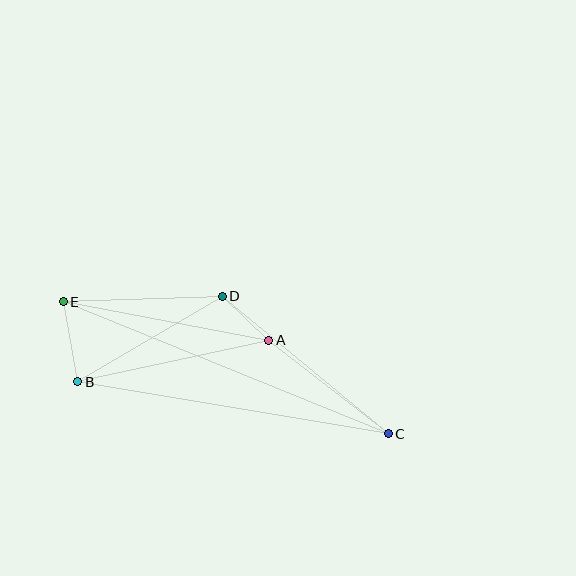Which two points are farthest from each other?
Points C and E are farthest from each other.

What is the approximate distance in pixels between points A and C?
The distance between A and C is approximately 152 pixels.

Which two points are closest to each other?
Points A and D are closest to each other.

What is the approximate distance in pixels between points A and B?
The distance between A and B is approximately 195 pixels.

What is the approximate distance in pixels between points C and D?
The distance between C and D is approximately 216 pixels.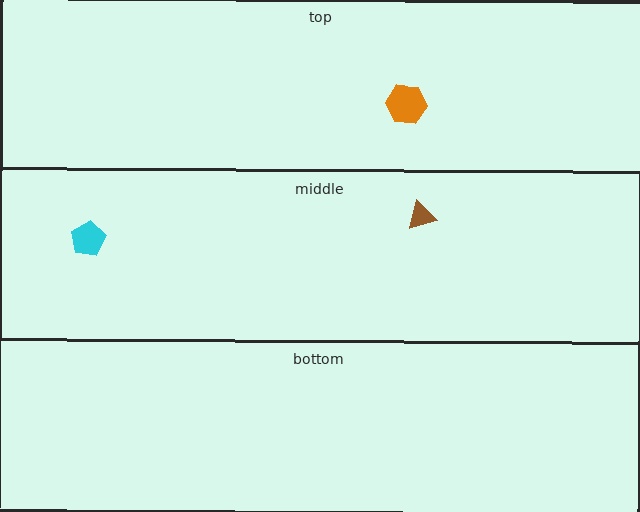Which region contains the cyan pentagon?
The middle region.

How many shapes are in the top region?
1.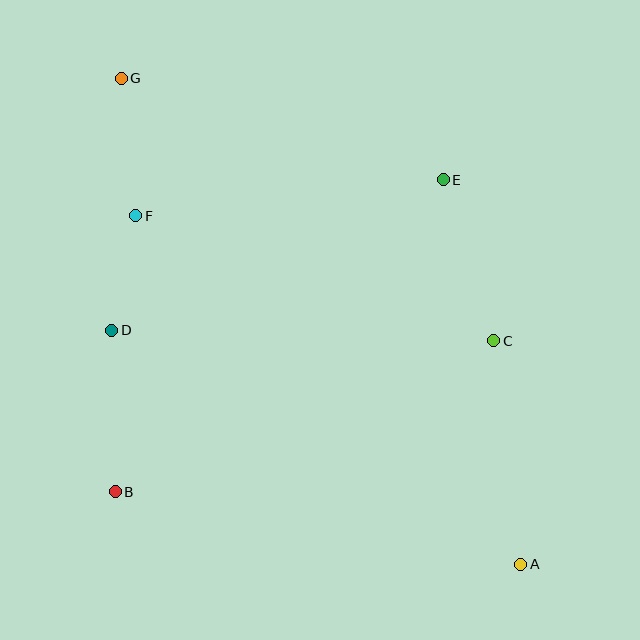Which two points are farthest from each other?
Points A and G are farthest from each other.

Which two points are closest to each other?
Points D and F are closest to each other.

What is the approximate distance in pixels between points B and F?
The distance between B and F is approximately 277 pixels.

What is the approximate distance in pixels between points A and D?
The distance between A and D is approximately 471 pixels.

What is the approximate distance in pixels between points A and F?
The distance between A and F is approximately 520 pixels.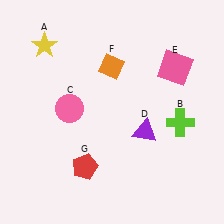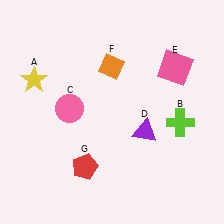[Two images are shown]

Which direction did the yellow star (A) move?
The yellow star (A) moved down.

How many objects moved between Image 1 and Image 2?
1 object moved between the two images.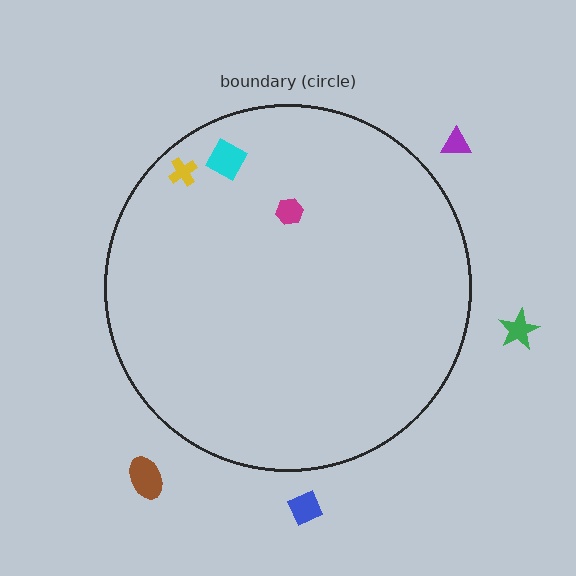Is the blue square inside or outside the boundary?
Outside.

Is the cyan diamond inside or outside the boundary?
Inside.